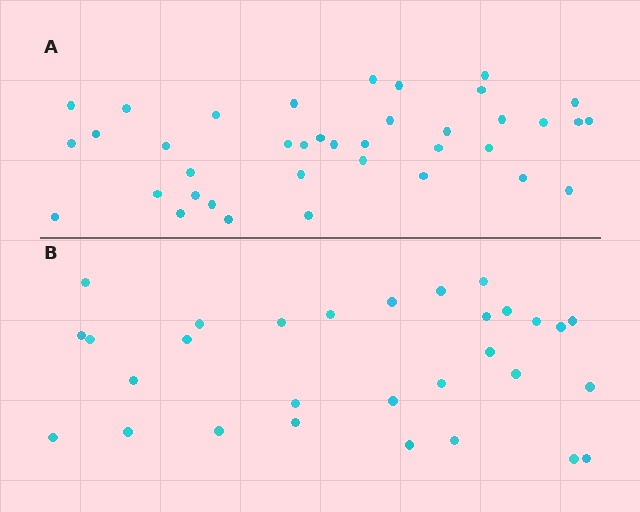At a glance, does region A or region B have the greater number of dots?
Region A (the top region) has more dots.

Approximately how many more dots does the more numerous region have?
Region A has roughly 8 or so more dots than region B.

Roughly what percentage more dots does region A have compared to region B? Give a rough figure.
About 25% more.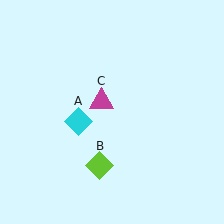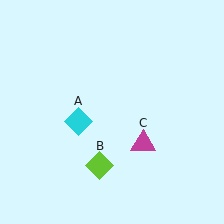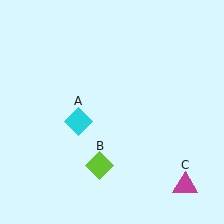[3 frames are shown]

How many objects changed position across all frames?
1 object changed position: magenta triangle (object C).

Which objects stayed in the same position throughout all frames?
Cyan diamond (object A) and lime diamond (object B) remained stationary.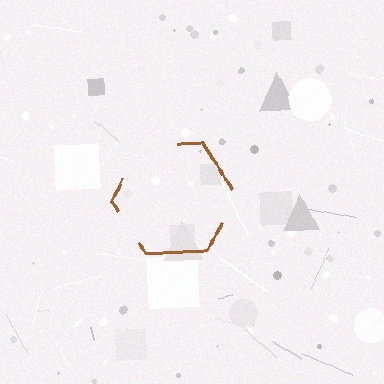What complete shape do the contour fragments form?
The contour fragments form a hexagon.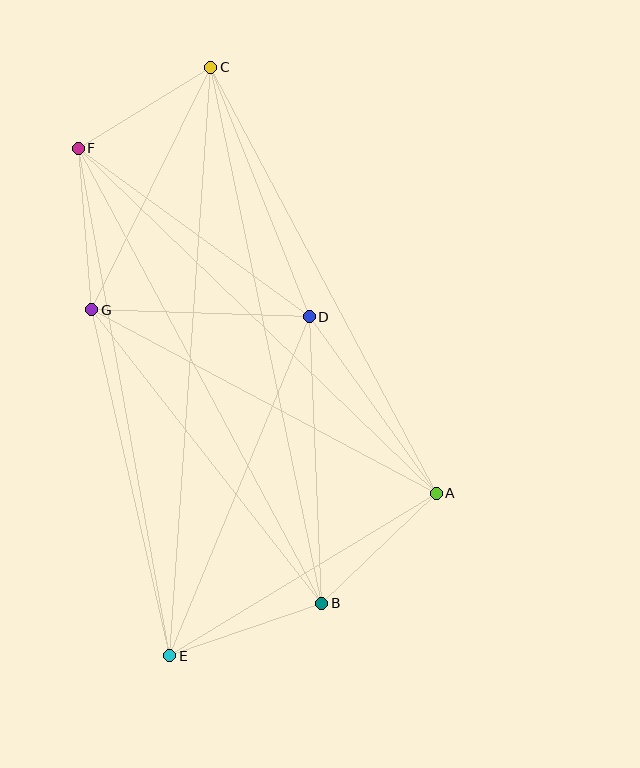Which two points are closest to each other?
Points C and F are closest to each other.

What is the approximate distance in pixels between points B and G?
The distance between B and G is approximately 373 pixels.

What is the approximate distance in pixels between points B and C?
The distance between B and C is approximately 548 pixels.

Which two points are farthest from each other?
Points C and E are farthest from each other.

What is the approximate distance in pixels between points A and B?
The distance between A and B is approximately 159 pixels.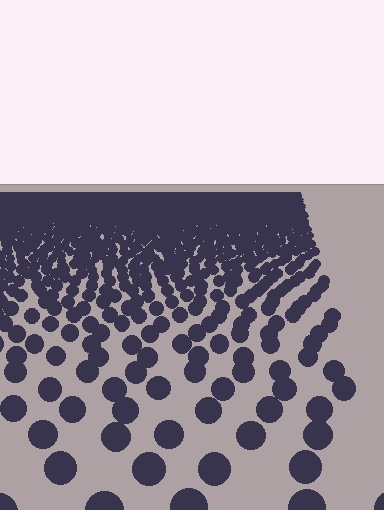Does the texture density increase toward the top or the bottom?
Density increases toward the top.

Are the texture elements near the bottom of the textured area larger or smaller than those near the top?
Larger. Near the bottom, elements are closer to the viewer and appear at a bigger on-screen size.